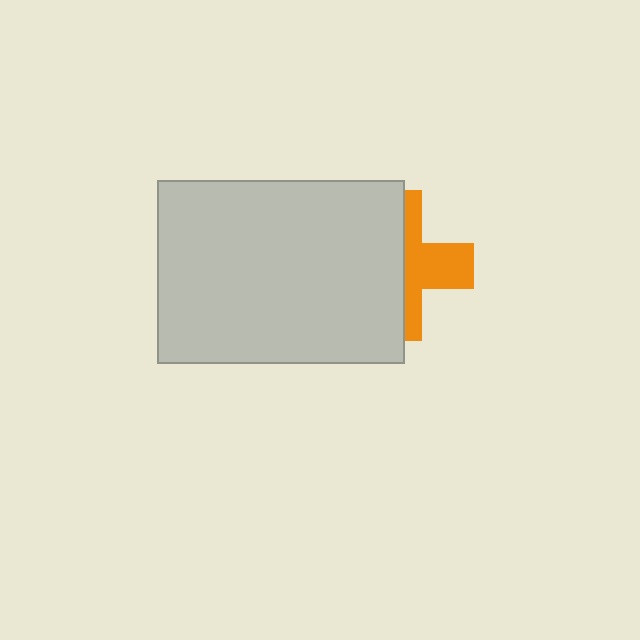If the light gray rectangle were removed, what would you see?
You would see the complete orange cross.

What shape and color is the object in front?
The object in front is a light gray rectangle.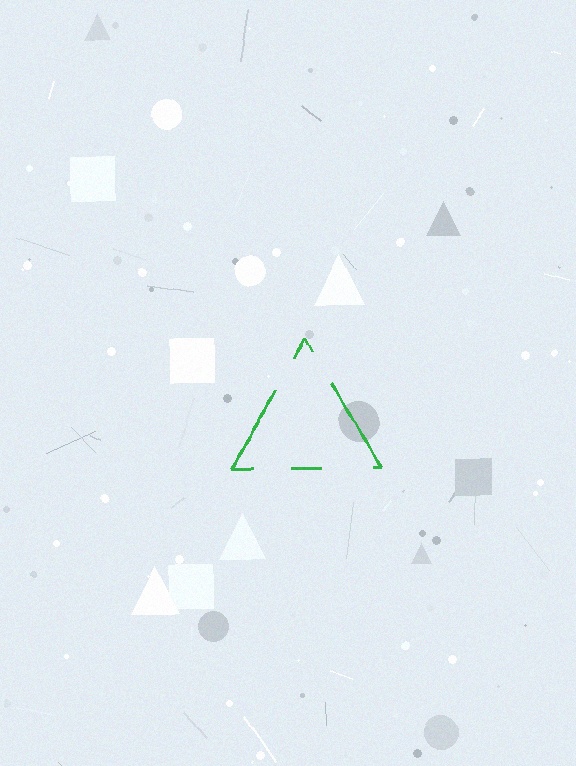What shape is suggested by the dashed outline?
The dashed outline suggests a triangle.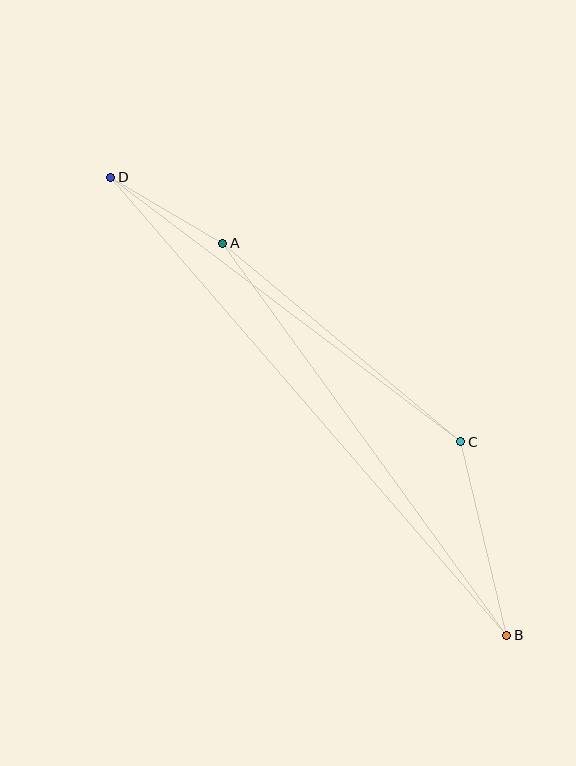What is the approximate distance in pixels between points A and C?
The distance between A and C is approximately 309 pixels.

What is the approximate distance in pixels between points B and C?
The distance between B and C is approximately 199 pixels.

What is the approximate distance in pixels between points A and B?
The distance between A and B is approximately 484 pixels.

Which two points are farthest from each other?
Points B and D are farthest from each other.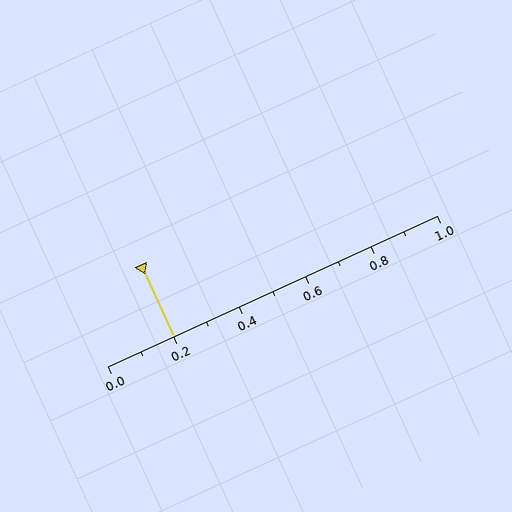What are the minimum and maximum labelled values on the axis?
The axis runs from 0.0 to 1.0.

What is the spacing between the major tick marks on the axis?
The major ticks are spaced 0.2 apart.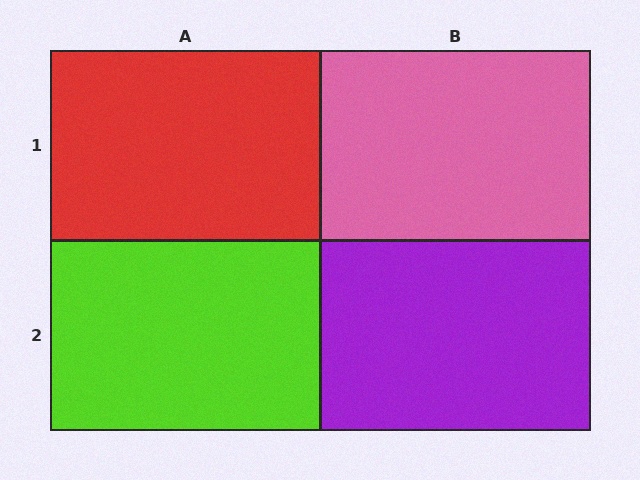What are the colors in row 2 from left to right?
Lime, purple.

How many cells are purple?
1 cell is purple.